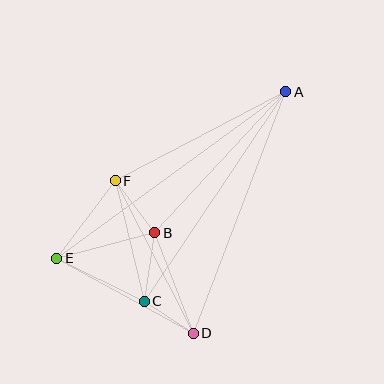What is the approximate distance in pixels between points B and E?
The distance between B and E is approximately 101 pixels.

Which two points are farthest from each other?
Points A and E are farthest from each other.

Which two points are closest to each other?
Points C and D are closest to each other.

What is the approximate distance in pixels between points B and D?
The distance between B and D is approximately 108 pixels.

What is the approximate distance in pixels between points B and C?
The distance between B and C is approximately 69 pixels.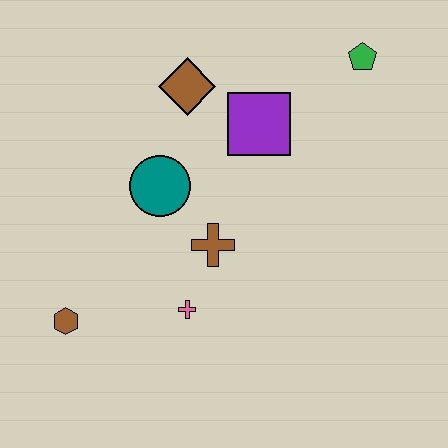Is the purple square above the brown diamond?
No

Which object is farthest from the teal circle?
The green pentagon is farthest from the teal circle.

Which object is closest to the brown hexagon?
The pink cross is closest to the brown hexagon.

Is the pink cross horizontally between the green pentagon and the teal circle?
Yes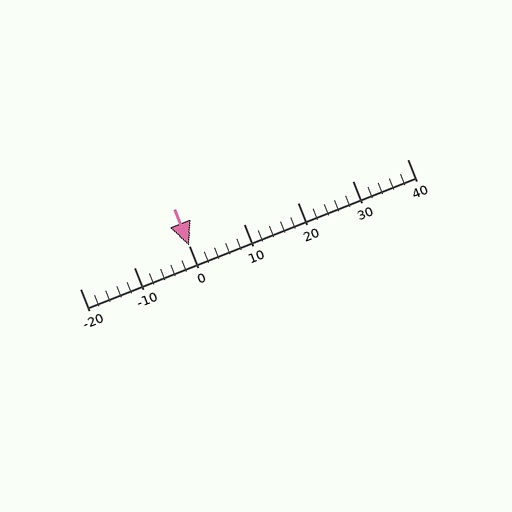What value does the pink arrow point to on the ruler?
The pink arrow points to approximately 0.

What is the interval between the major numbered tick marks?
The major tick marks are spaced 10 units apart.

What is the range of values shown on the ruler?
The ruler shows values from -20 to 40.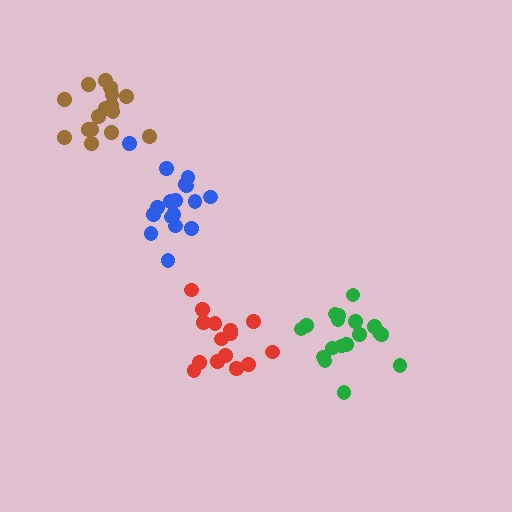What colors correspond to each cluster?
The clusters are colored: green, brown, blue, red.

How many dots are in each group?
Group 1: 18 dots, Group 2: 16 dots, Group 3: 18 dots, Group 4: 15 dots (67 total).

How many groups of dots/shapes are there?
There are 4 groups.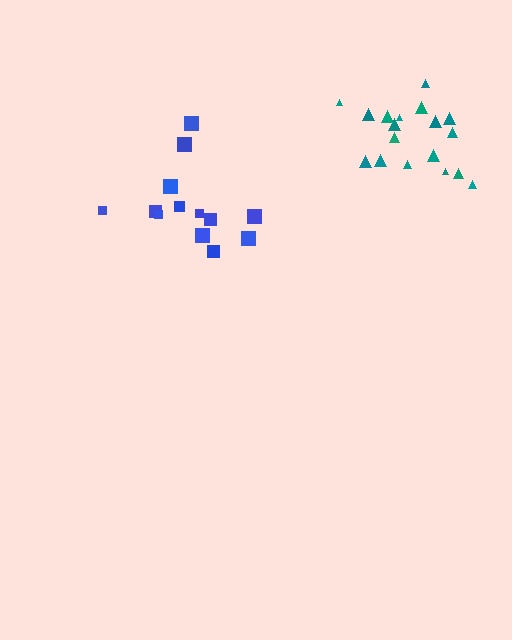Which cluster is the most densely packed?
Teal.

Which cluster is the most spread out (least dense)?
Blue.